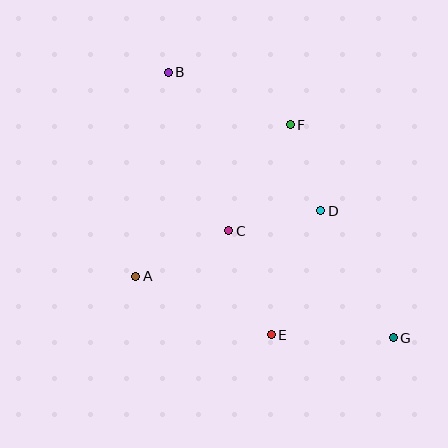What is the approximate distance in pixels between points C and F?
The distance between C and F is approximately 123 pixels.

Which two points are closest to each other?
Points D and F are closest to each other.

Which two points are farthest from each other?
Points B and G are farthest from each other.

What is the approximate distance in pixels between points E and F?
The distance between E and F is approximately 211 pixels.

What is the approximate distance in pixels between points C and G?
The distance between C and G is approximately 196 pixels.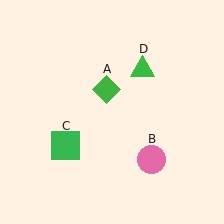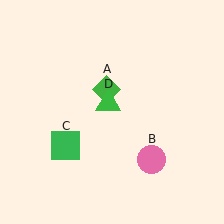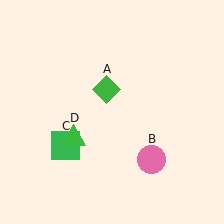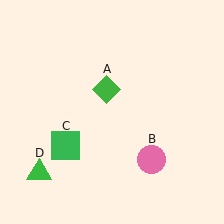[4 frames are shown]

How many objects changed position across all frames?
1 object changed position: green triangle (object D).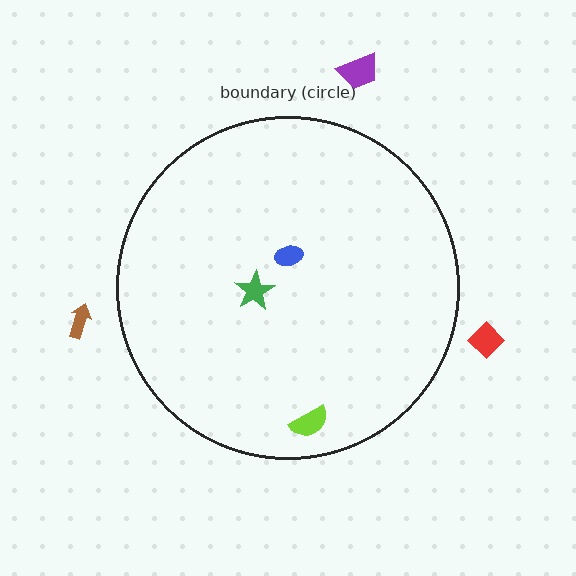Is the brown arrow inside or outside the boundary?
Outside.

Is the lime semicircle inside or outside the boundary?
Inside.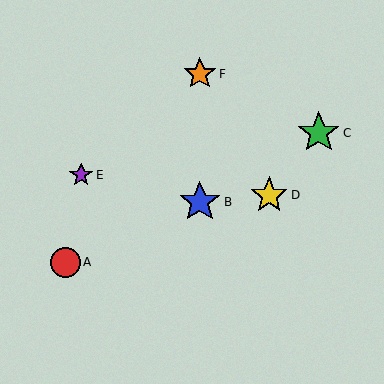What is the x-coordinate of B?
Object B is at x≈200.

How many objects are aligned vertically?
2 objects (B, F) are aligned vertically.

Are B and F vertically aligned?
Yes, both are at x≈200.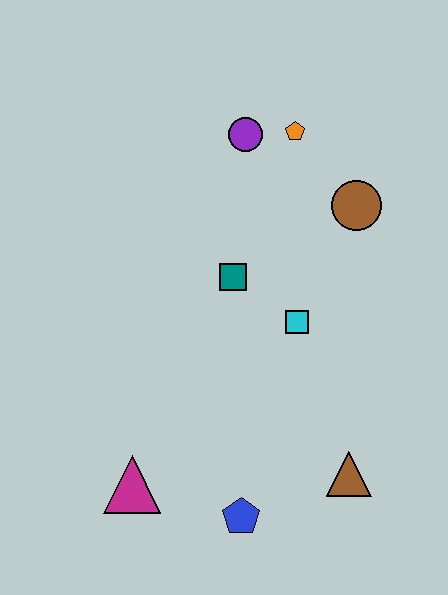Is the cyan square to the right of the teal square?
Yes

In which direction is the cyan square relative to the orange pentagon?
The cyan square is below the orange pentagon.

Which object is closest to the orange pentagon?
The purple circle is closest to the orange pentagon.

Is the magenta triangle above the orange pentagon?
No